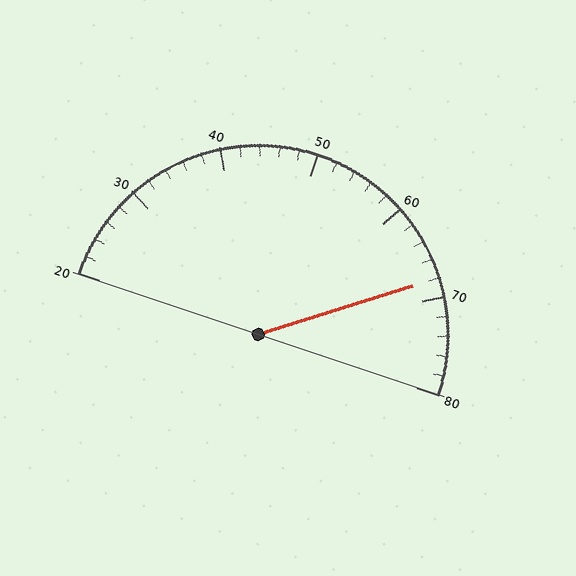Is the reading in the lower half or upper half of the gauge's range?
The reading is in the upper half of the range (20 to 80).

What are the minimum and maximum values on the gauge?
The gauge ranges from 20 to 80.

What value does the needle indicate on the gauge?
The needle indicates approximately 68.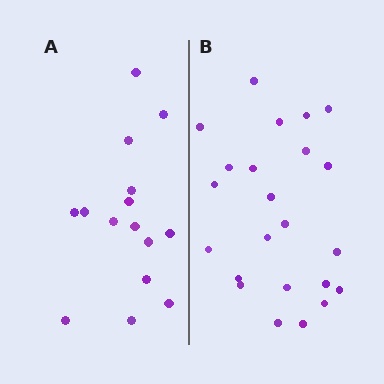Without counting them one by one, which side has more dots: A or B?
Region B (the right region) has more dots.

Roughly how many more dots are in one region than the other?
Region B has roughly 8 or so more dots than region A.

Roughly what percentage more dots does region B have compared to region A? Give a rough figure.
About 55% more.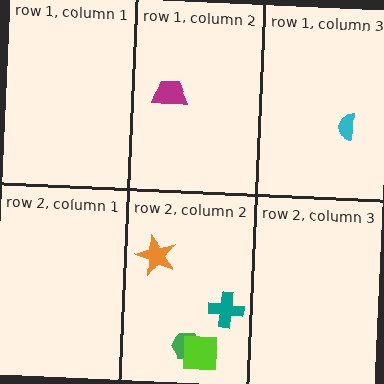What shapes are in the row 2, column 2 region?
The orange star, the green hexagon, the lime square, the teal cross.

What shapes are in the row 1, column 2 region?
The magenta trapezoid.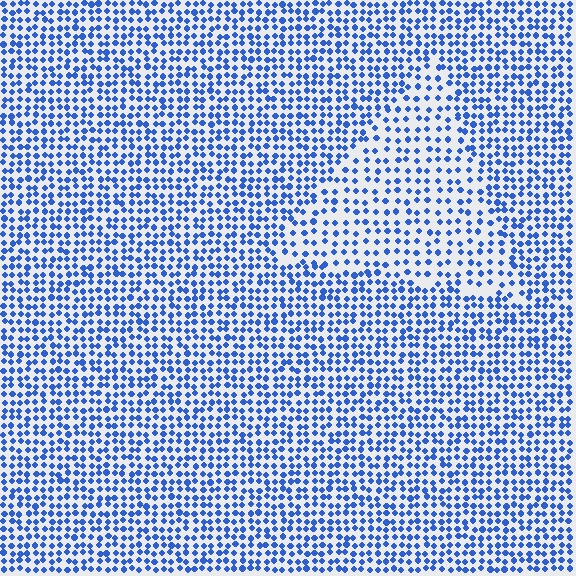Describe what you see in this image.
The image contains small blue elements arranged at two different densities. A triangle-shaped region is visible where the elements are less densely packed than the surrounding area.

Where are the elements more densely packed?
The elements are more densely packed outside the triangle boundary.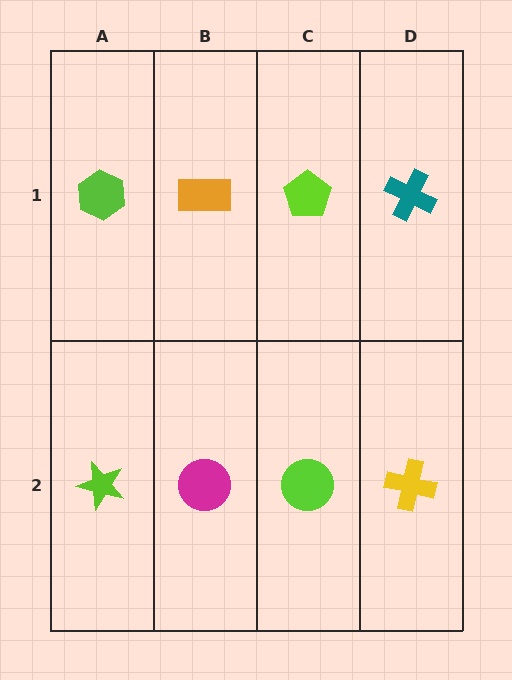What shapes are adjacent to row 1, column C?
A lime circle (row 2, column C), an orange rectangle (row 1, column B), a teal cross (row 1, column D).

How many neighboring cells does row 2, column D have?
2.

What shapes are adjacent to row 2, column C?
A lime pentagon (row 1, column C), a magenta circle (row 2, column B), a yellow cross (row 2, column D).